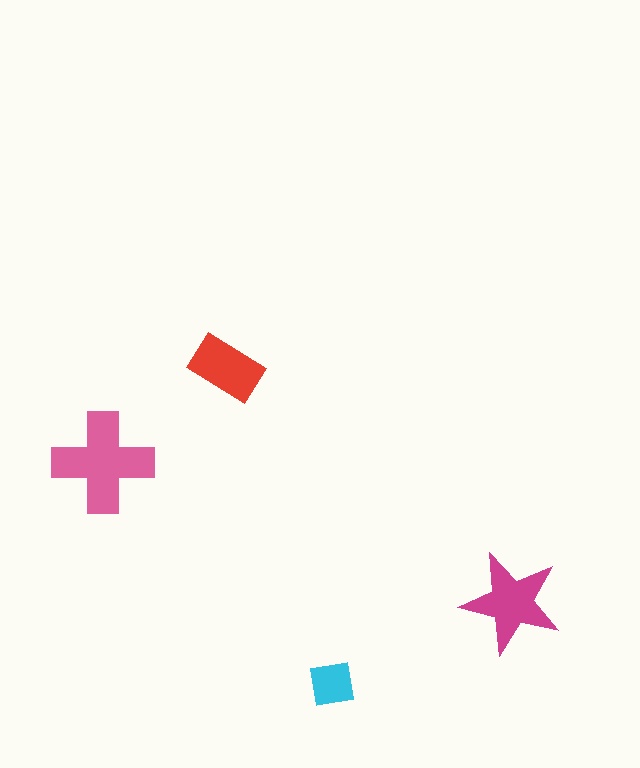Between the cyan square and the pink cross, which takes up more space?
The pink cross.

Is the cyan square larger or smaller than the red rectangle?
Smaller.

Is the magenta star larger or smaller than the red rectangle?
Larger.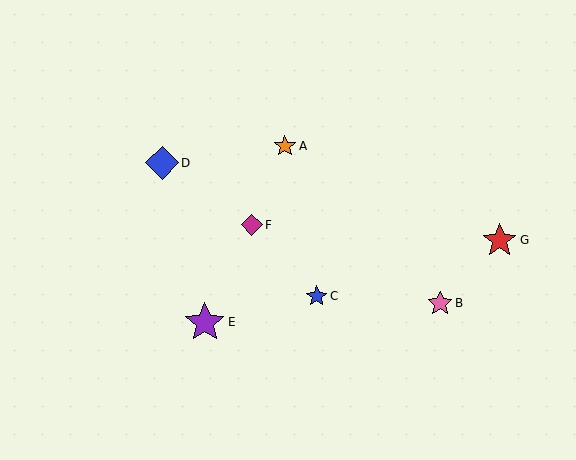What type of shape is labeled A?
Shape A is an orange star.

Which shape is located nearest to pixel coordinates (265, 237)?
The magenta diamond (labeled F) at (252, 225) is nearest to that location.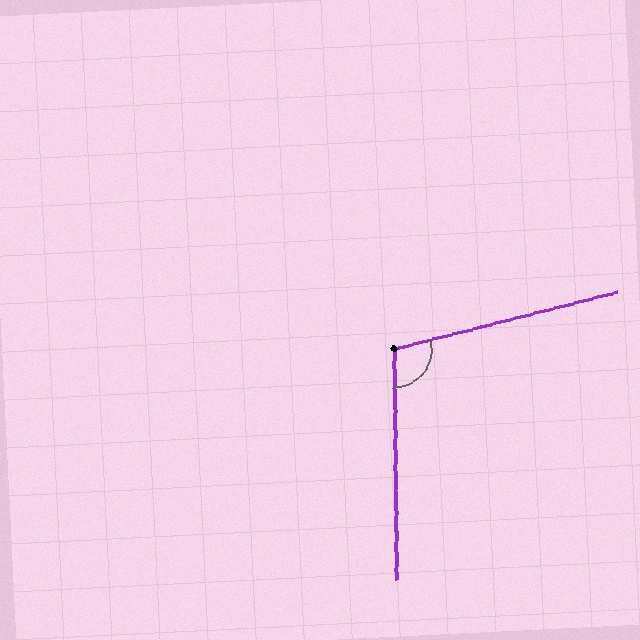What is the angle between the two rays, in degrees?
Approximately 104 degrees.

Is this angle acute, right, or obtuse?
It is obtuse.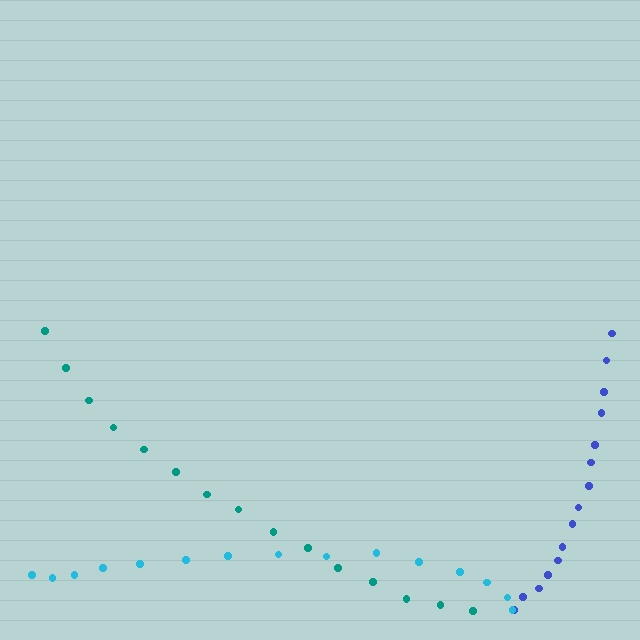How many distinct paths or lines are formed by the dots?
There are 3 distinct paths.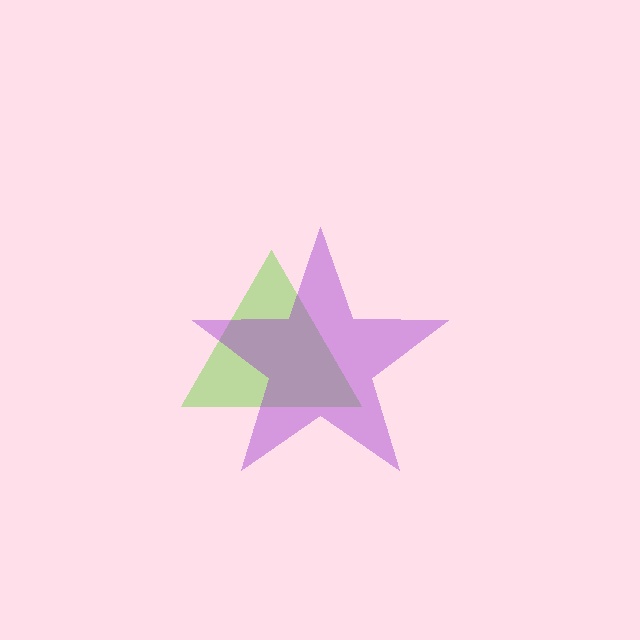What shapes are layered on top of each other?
The layered shapes are: a lime triangle, a purple star.